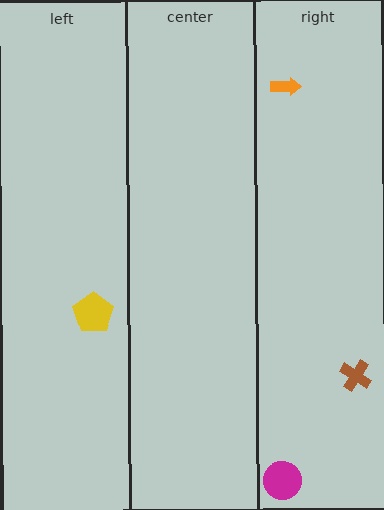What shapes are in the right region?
The orange arrow, the magenta circle, the brown cross.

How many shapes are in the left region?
1.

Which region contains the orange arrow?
The right region.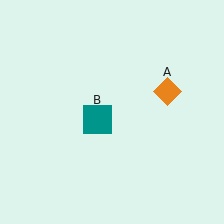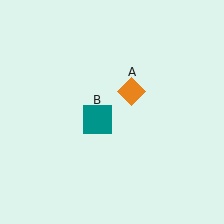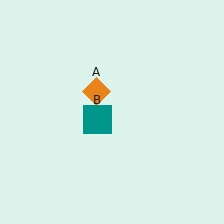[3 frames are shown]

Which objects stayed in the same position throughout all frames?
Teal square (object B) remained stationary.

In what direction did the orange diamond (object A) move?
The orange diamond (object A) moved left.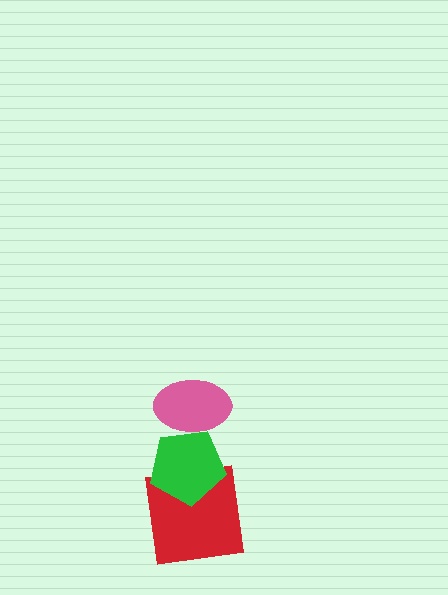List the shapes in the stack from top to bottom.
From top to bottom: the pink ellipse, the green pentagon, the red square.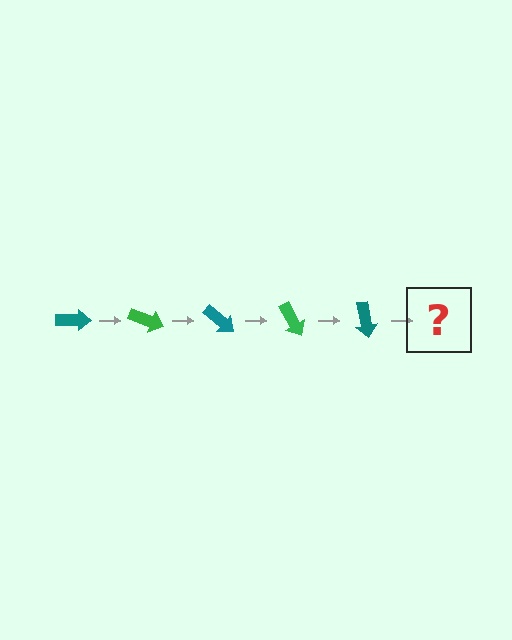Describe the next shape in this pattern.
It should be a green arrow, rotated 100 degrees from the start.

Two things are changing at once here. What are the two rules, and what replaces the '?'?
The two rules are that it rotates 20 degrees each step and the color cycles through teal and green. The '?' should be a green arrow, rotated 100 degrees from the start.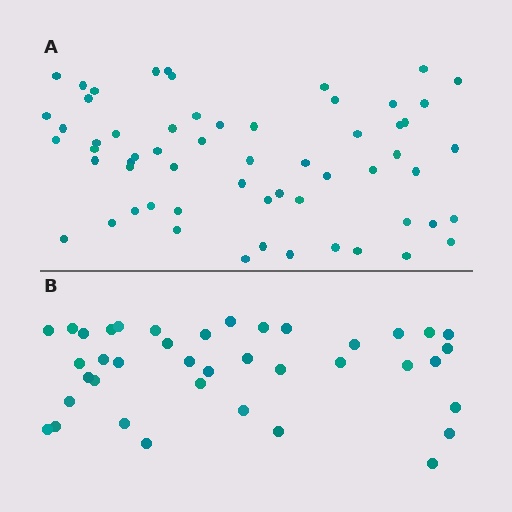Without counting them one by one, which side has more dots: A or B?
Region A (the top region) has more dots.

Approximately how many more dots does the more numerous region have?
Region A has approximately 20 more dots than region B.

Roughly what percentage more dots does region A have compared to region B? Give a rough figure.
About 55% more.